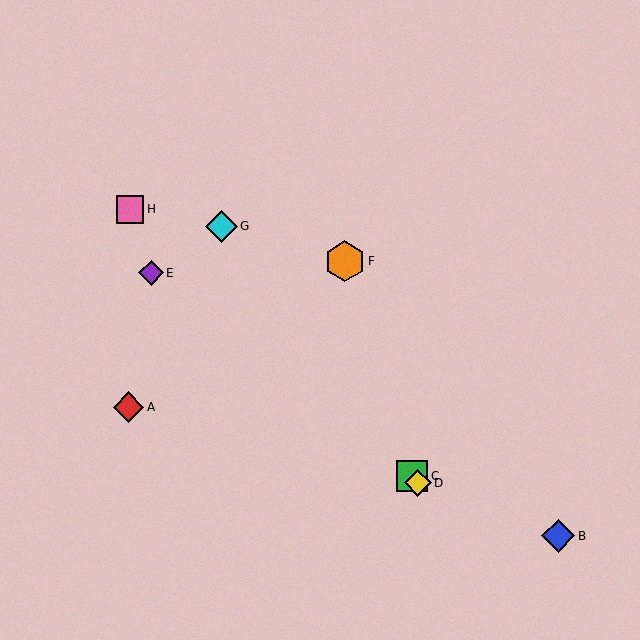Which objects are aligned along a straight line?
Objects C, D, G are aligned along a straight line.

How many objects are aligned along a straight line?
3 objects (C, D, G) are aligned along a straight line.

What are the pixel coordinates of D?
Object D is at (418, 483).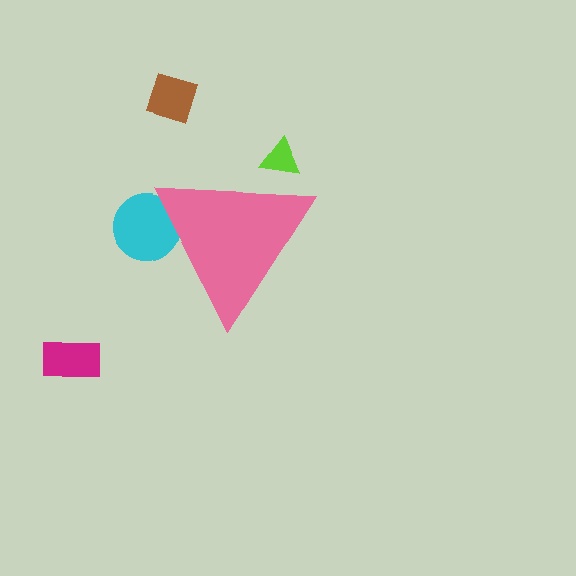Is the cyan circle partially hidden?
Yes, the cyan circle is partially hidden behind the pink triangle.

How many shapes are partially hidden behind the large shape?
2 shapes are partially hidden.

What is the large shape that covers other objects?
A pink triangle.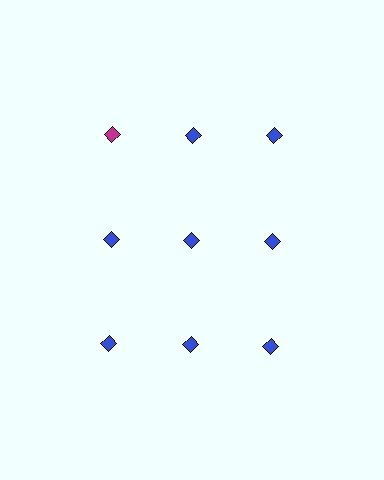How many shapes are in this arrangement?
There are 9 shapes arranged in a grid pattern.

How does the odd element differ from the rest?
It has a different color: magenta instead of blue.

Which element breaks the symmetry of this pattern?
The magenta diamond in the top row, leftmost column breaks the symmetry. All other shapes are blue diamonds.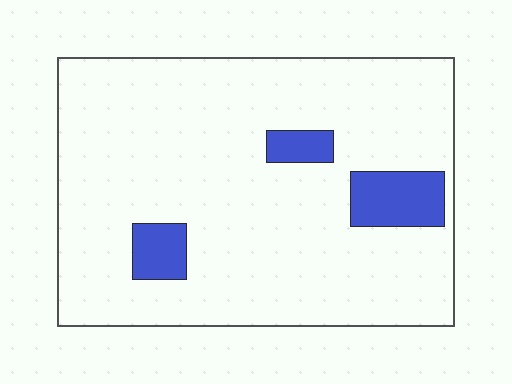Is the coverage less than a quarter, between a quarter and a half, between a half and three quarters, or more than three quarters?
Less than a quarter.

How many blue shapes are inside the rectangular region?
3.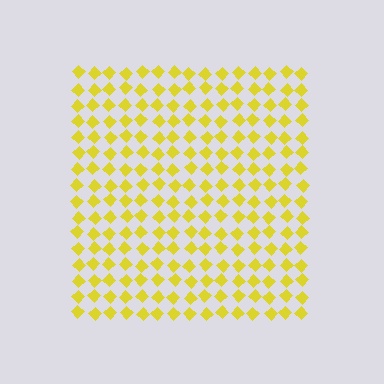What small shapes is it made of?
It is made of small diamonds.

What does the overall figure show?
The overall figure shows a square.